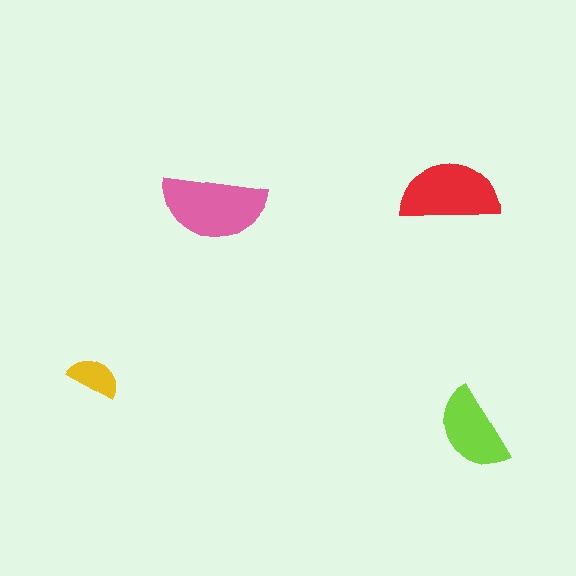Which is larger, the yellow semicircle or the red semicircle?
The red one.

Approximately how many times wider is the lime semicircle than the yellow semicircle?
About 1.5 times wider.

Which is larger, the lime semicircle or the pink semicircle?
The pink one.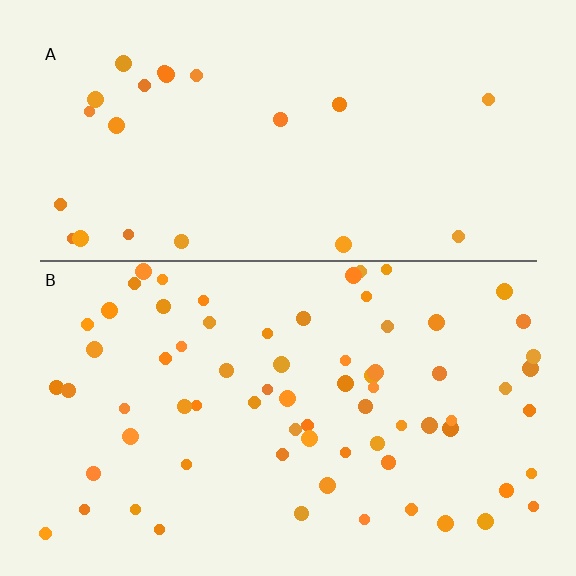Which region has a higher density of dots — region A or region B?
B (the bottom).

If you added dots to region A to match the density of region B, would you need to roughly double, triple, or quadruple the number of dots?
Approximately triple.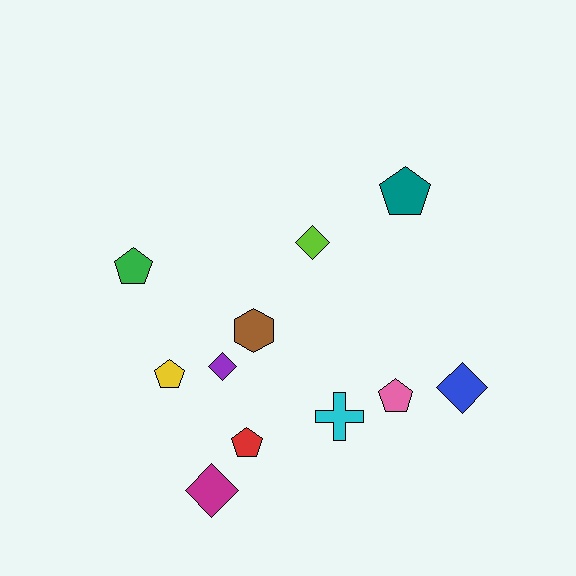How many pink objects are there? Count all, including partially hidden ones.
There is 1 pink object.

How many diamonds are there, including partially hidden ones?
There are 4 diamonds.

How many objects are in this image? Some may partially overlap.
There are 11 objects.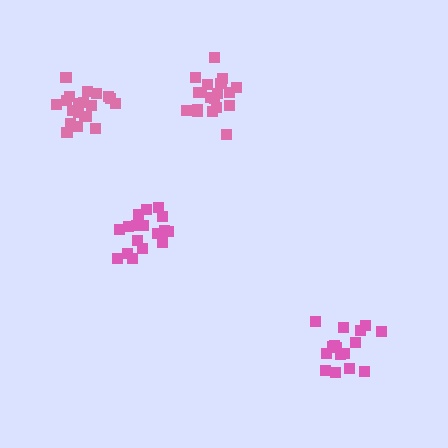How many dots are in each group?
Group 1: 20 dots, Group 2: 16 dots, Group 3: 17 dots, Group 4: 19 dots (72 total).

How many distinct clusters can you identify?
There are 4 distinct clusters.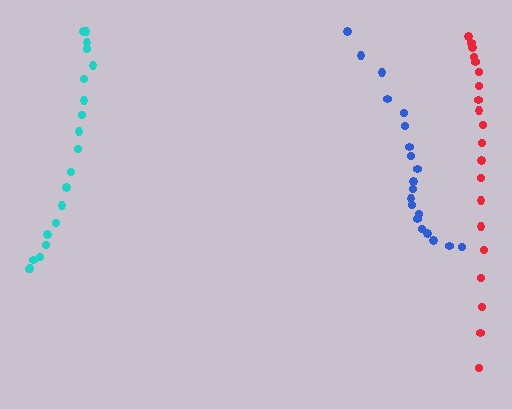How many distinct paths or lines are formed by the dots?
There are 3 distinct paths.